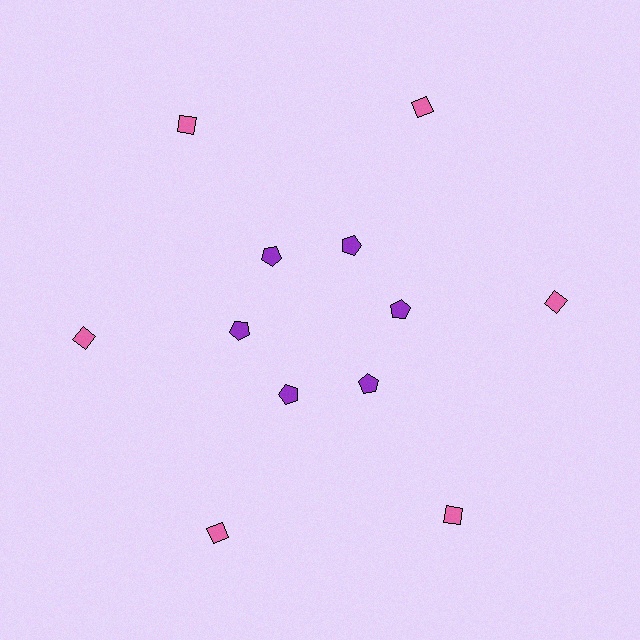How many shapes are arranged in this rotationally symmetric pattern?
There are 12 shapes, arranged in 6 groups of 2.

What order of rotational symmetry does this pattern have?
This pattern has 6-fold rotational symmetry.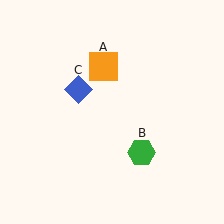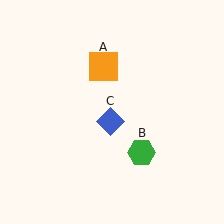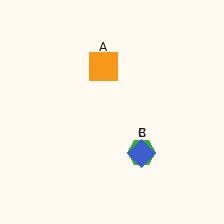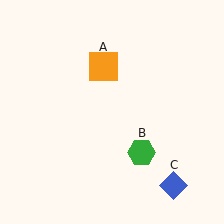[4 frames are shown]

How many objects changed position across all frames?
1 object changed position: blue diamond (object C).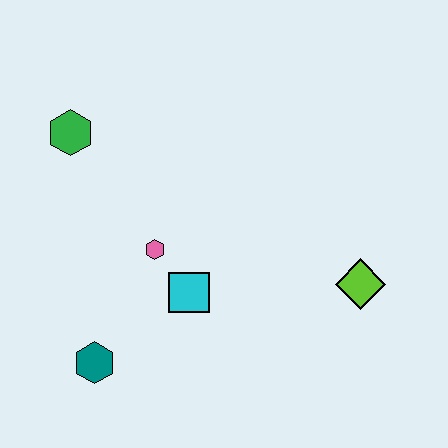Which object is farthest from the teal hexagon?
The lime diamond is farthest from the teal hexagon.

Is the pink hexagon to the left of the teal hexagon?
No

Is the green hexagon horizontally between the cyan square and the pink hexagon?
No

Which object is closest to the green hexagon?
The pink hexagon is closest to the green hexagon.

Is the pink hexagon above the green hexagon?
No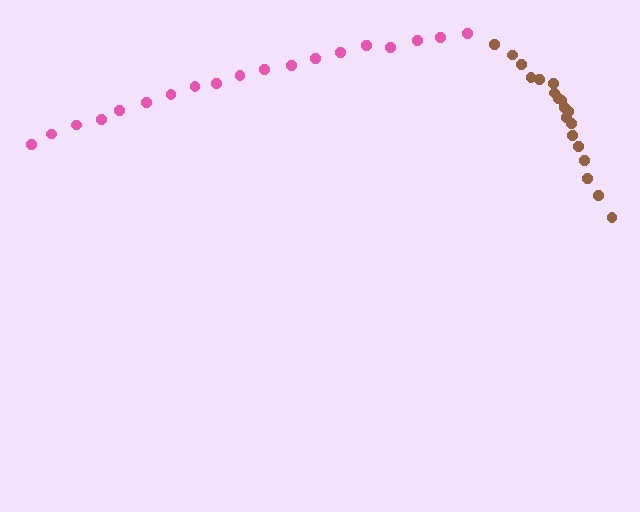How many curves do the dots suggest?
There are 2 distinct paths.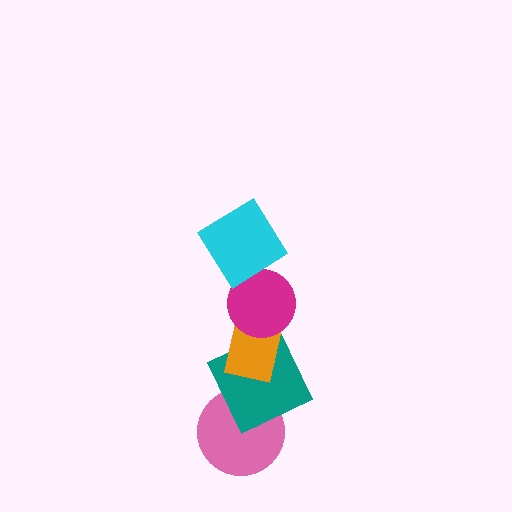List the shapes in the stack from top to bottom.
From top to bottom: the cyan diamond, the magenta circle, the orange rectangle, the teal square, the pink circle.